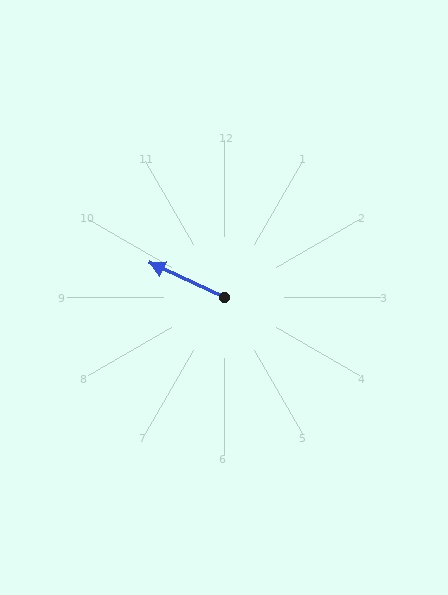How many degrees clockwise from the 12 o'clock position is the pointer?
Approximately 295 degrees.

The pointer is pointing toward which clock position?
Roughly 10 o'clock.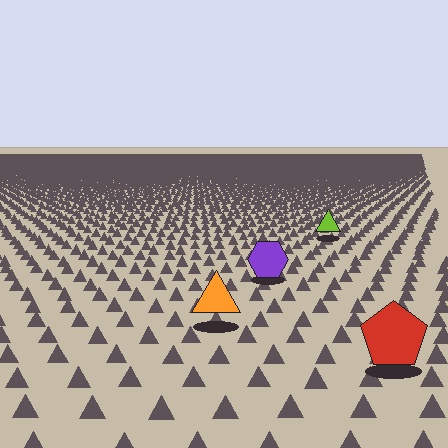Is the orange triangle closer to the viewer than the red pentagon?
No. The red pentagon is closer — you can tell from the texture gradient: the ground texture is coarser near it.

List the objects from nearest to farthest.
From nearest to farthest: the red pentagon, the orange triangle, the purple hexagon, the lime triangle.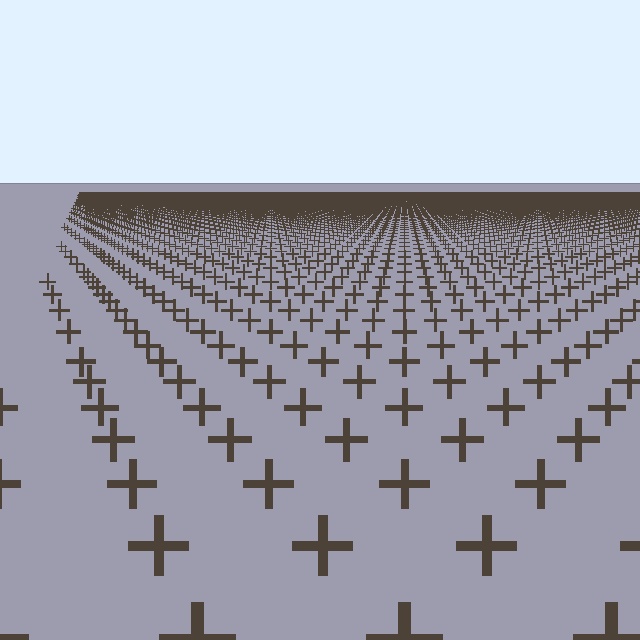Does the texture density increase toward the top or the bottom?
Density increases toward the top.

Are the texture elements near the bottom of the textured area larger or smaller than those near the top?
Larger. Near the bottom, elements are closer to the viewer and appear at a bigger on-screen size.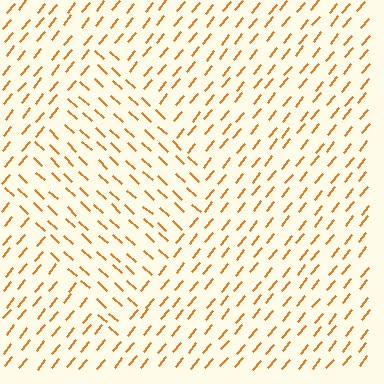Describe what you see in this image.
The image is filled with small orange line segments. A diamond region in the image has lines oriented differently from the surrounding lines, creating a visible texture boundary.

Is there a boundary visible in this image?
Yes, there is a texture boundary formed by a change in line orientation.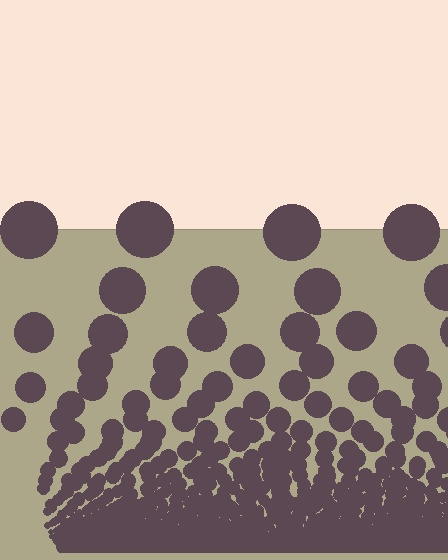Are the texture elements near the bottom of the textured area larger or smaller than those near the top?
Smaller. The gradient is inverted — elements near the bottom are smaller and denser.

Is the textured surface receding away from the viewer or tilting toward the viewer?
The surface appears to tilt toward the viewer. Texture elements get larger and sparser toward the top.